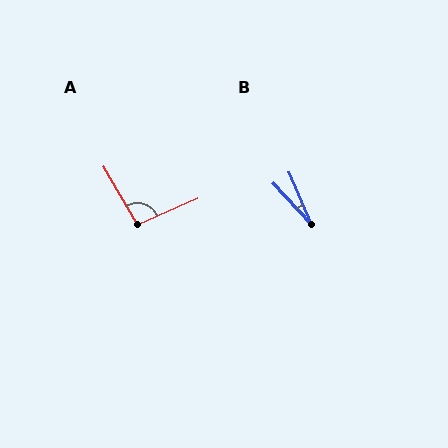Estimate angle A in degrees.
Approximately 96 degrees.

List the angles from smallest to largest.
B (19°), A (96°).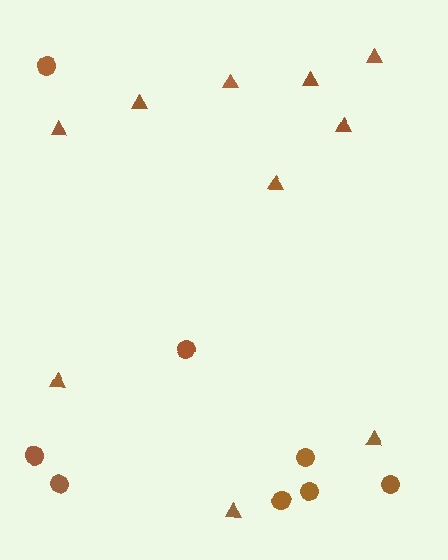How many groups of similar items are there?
There are 2 groups: one group of circles (8) and one group of triangles (10).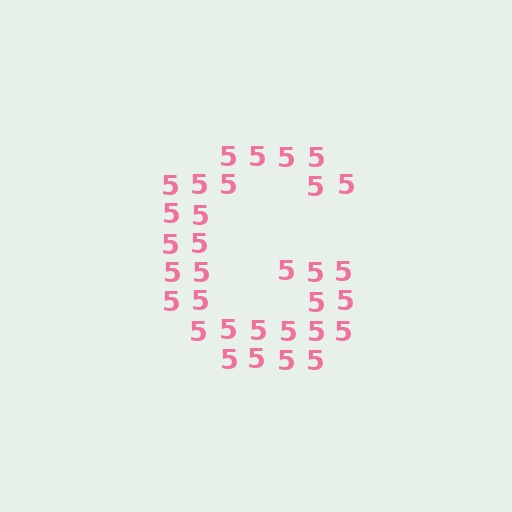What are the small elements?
The small elements are digit 5's.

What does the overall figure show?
The overall figure shows the letter G.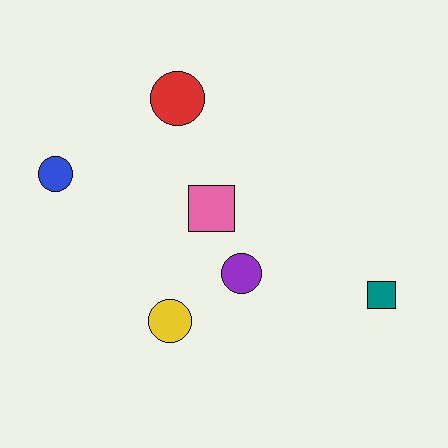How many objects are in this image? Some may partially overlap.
There are 6 objects.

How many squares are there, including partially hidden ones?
There are 2 squares.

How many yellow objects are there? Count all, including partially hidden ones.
There is 1 yellow object.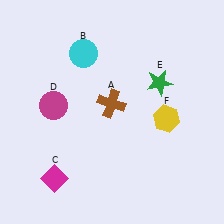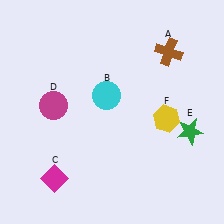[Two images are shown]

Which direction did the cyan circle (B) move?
The cyan circle (B) moved down.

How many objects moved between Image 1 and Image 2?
3 objects moved between the two images.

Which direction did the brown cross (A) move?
The brown cross (A) moved right.